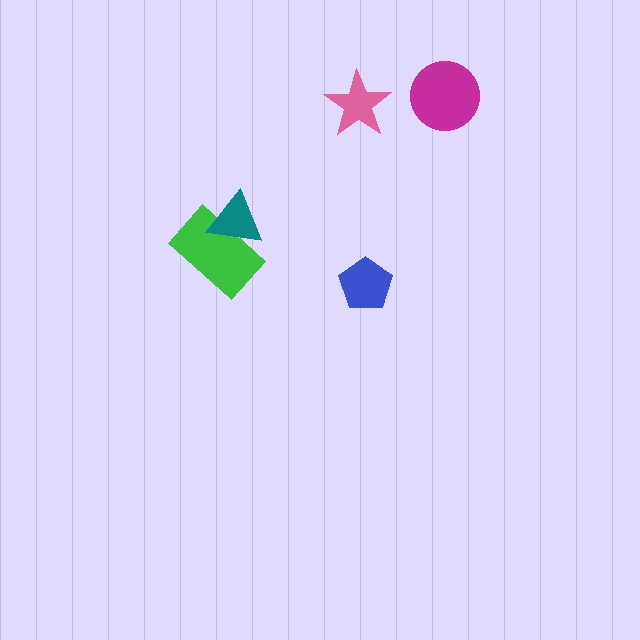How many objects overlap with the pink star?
0 objects overlap with the pink star.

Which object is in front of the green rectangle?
The teal triangle is in front of the green rectangle.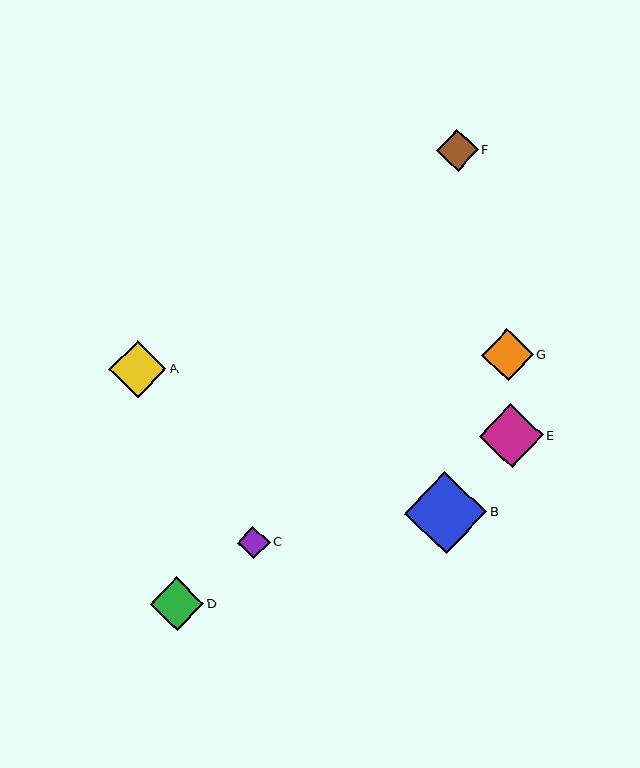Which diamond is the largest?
Diamond B is the largest with a size of approximately 83 pixels.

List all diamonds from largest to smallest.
From largest to smallest: B, E, A, D, G, F, C.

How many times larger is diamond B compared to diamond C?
Diamond B is approximately 2.5 times the size of diamond C.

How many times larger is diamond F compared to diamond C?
Diamond F is approximately 1.3 times the size of diamond C.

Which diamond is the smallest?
Diamond C is the smallest with a size of approximately 33 pixels.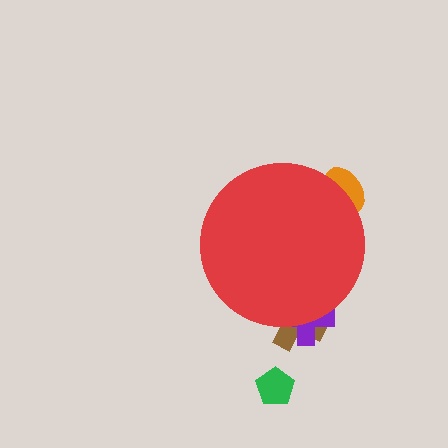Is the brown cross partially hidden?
Yes, the brown cross is partially hidden behind the red circle.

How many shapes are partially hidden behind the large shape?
3 shapes are partially hidden.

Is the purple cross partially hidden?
Yes, the purple cross is partially hidden behind the red circle.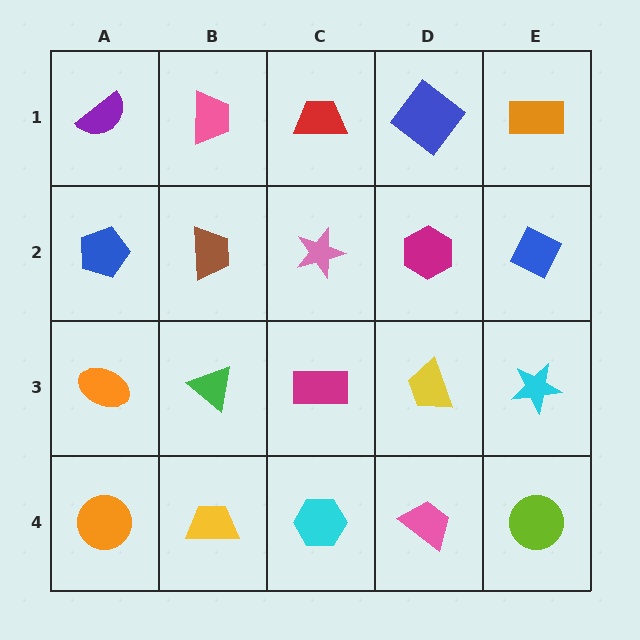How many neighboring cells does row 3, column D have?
4.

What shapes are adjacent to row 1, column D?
A magenta hexagon (row 2, column D), a red trapezoid (row 1, column C), an orange rectangle (row 1, column E).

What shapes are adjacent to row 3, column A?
A blue pentagon (row 2, column A), an orange circle (row 4, column A), a green triangle (row 3, column B).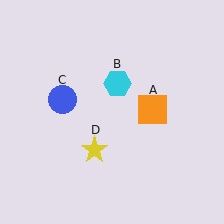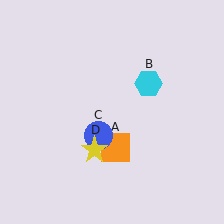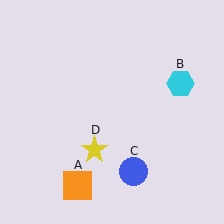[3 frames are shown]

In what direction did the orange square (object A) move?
The orange square (object A) moved down and to the left.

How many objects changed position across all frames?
3 objects changed position: orange square (object A), cyan hexagon (object B), blue circle (object C).